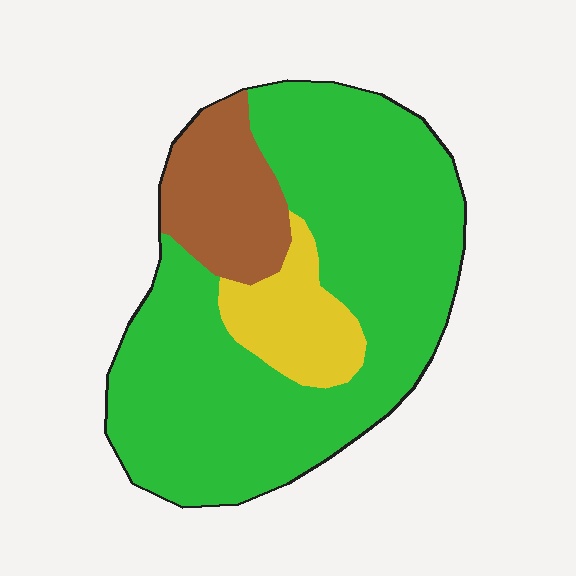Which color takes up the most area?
Green, at roughly 75%.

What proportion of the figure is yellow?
Yellow covers around 10% of the figure.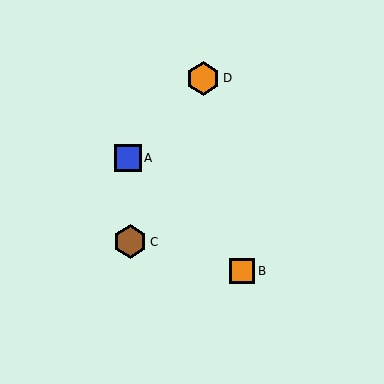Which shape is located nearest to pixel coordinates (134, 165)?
The blue square (labeled A) at (128, 158) is nearest to that location.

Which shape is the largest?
The brown hexagon (labeled C) is the largest.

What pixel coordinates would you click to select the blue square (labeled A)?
Click at (128, 158) to select the blue square A.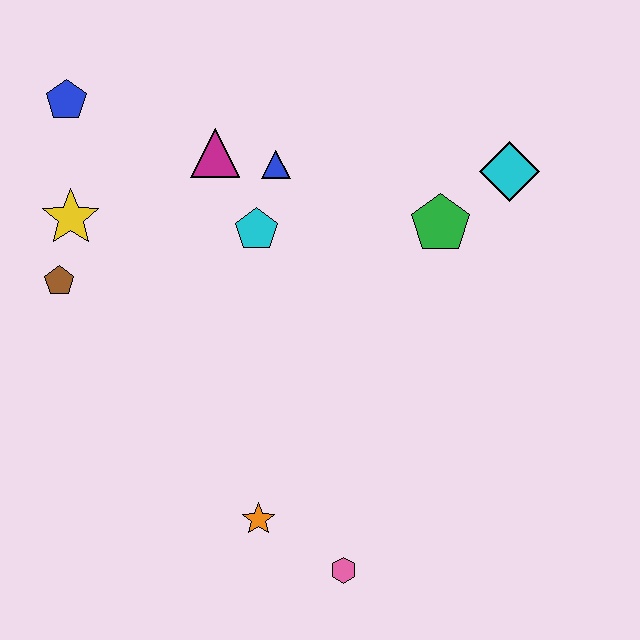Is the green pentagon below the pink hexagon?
No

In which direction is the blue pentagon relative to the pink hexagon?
The blue pentagon is above the pink hexagon.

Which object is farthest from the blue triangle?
The pink hexagon is farthest from the blue triangle.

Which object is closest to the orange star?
The pink hexagon is closest to the orange star.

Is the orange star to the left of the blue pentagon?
No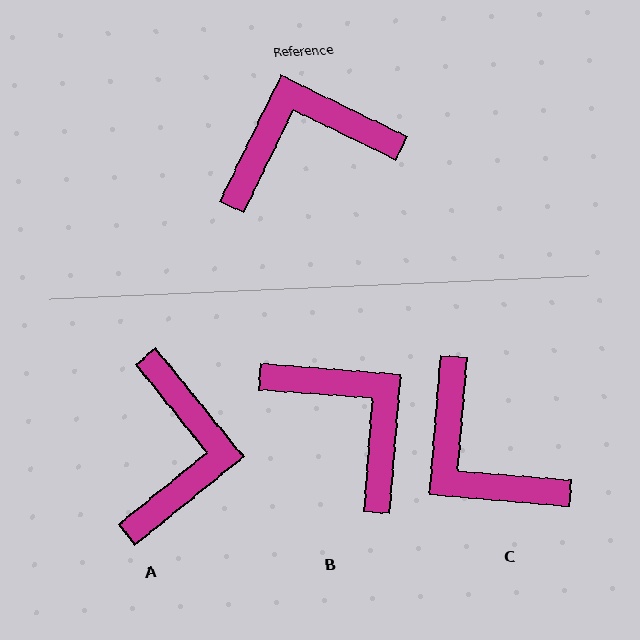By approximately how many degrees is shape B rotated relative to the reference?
Approximately 68 degrees clockwise.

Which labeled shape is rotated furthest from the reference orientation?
A, about 115 degrees away.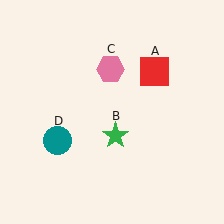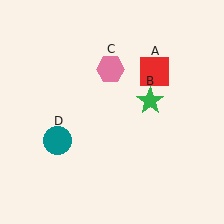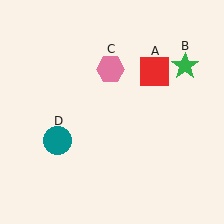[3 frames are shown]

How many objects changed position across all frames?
1 object changed position: green star (object B).